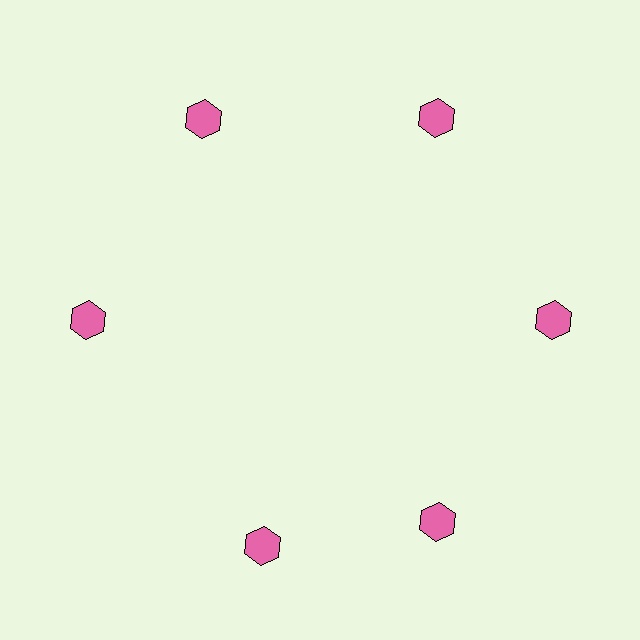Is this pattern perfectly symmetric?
No. The 6 pink hexagons are arranged in a ring, but one element near the 7 o'clock position is rotated out of alignment along the ring, breaking the 6-fold rotational symmetry.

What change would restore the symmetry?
The symmetry would be restored by rotating it back into even spacing with its neighbors so that all 6 hexagons sit at equal angles and equal distance from the center.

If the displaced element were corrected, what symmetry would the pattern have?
It would have 6-fold rotational symmetry — the pattern would map onto itself every 60 degrees.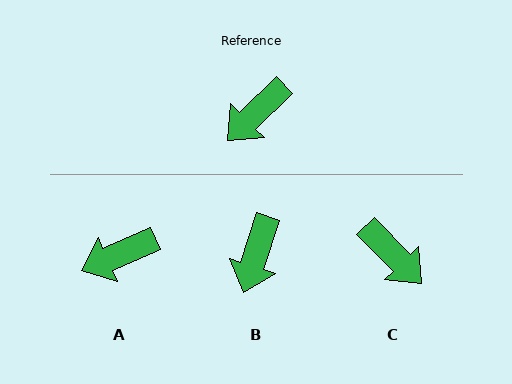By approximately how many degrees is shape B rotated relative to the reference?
Approximately 28 degrees counter-clockwise.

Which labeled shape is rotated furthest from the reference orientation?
C, about 90 degrees away.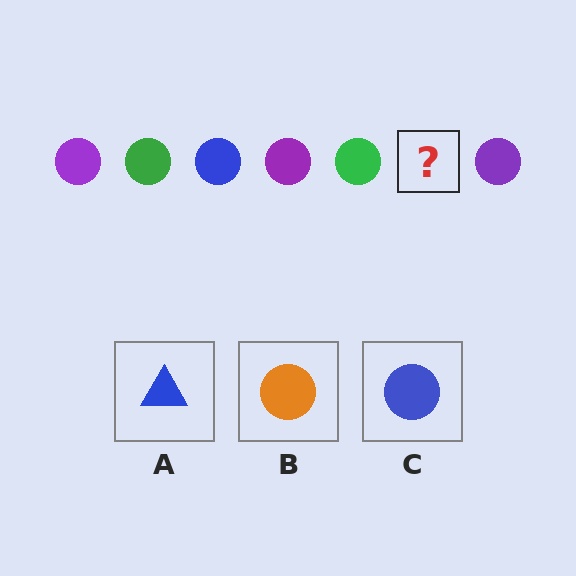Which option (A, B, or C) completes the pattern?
C.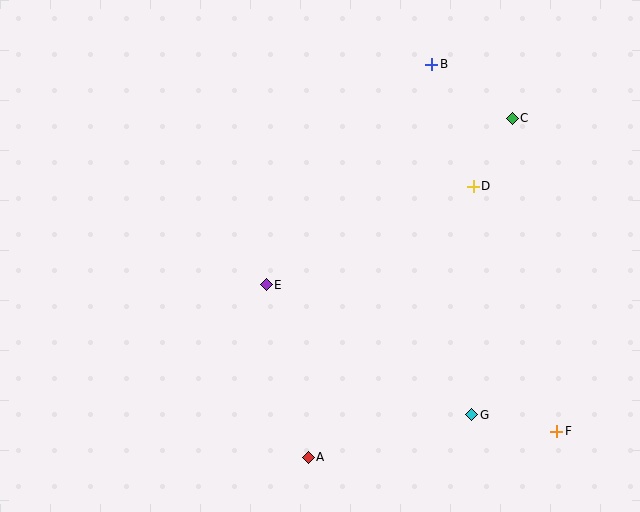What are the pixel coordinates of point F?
Point F is at (557, 431).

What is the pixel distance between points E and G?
The distance between E and G is 243 pixels.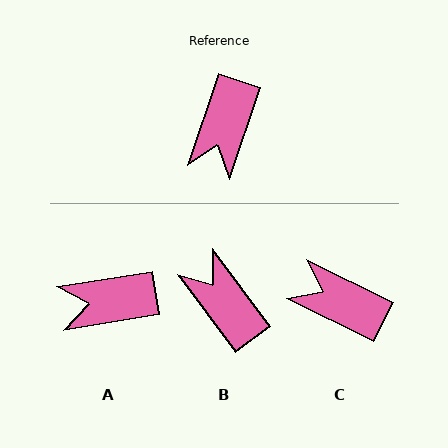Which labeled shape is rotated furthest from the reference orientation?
B, about 125 degrees away.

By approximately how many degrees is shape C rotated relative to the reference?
Approximately 98 degrees clockwise.